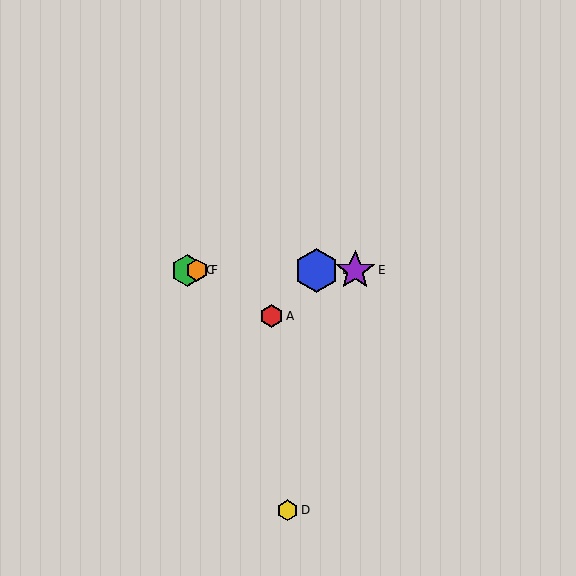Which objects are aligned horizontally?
Objects B, C, E, F are aligned horizontally.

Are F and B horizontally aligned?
Yes, both are at y≈270.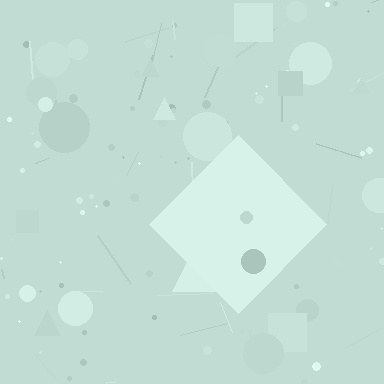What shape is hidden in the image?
A diamond is hidden in the image.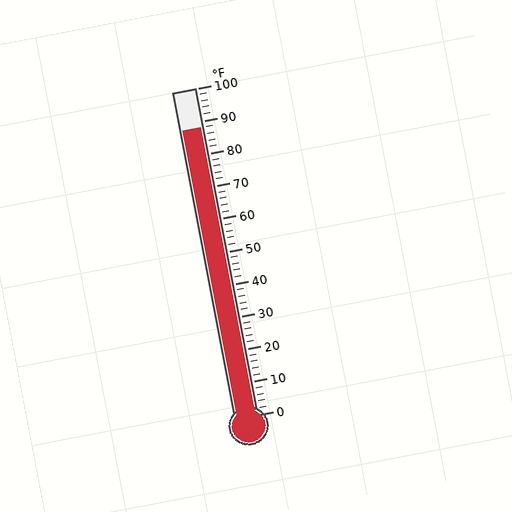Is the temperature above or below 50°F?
The temperature is above 50°F.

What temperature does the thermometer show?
The thermometer shows approximately 88°F.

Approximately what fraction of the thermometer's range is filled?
The thermometer is filled to approximately 90% of its range.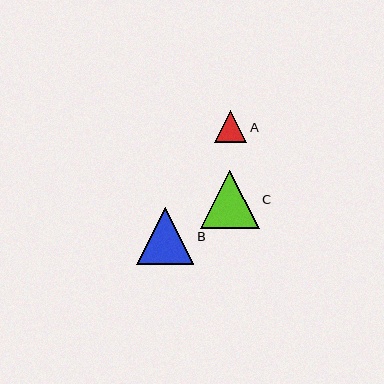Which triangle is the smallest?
Triangle A is the smallest with a size of approximately 33 pixels.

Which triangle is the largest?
Triangle C is the largest with a size of approximately 59 pixels.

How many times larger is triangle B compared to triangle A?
Triangle B is approximately 1.8 times the size of triangle A.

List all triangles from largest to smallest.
From largest to smallest: C, B, A.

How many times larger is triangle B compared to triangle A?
Triangle B is approximately 1.8 times the size of triangle A.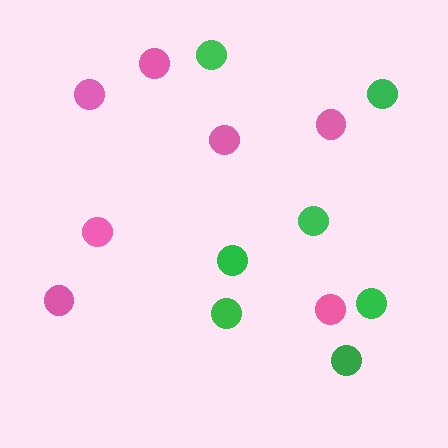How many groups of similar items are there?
There are 2 groups: one group of pink circles (7) and one group of green circles (7).